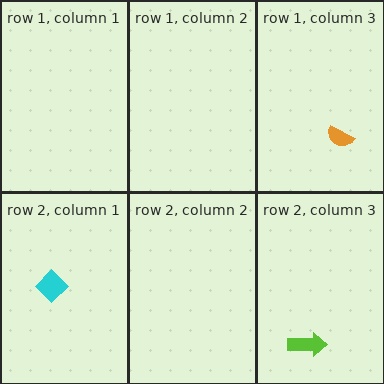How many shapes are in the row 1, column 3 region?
1.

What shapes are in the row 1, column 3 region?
The orange semicircle.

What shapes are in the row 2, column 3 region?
The lime arrow.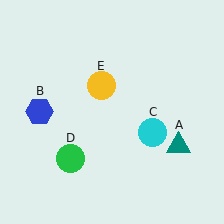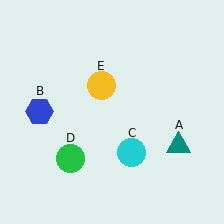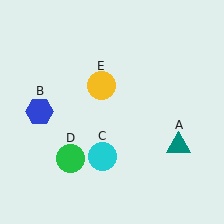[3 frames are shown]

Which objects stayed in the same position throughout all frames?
Teal triangle (object A) and blue hexagon (object B) and green circle (object D) and yellow circle (object E) remained stationary.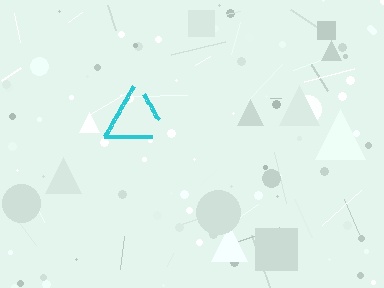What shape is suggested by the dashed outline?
The dashed outline suggests a triangle.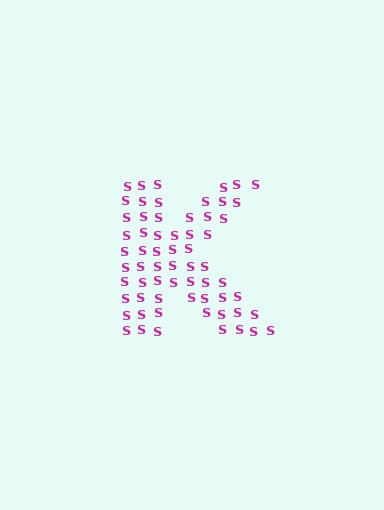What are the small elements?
The small elements are letter S's.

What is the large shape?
The large shape is the letter K.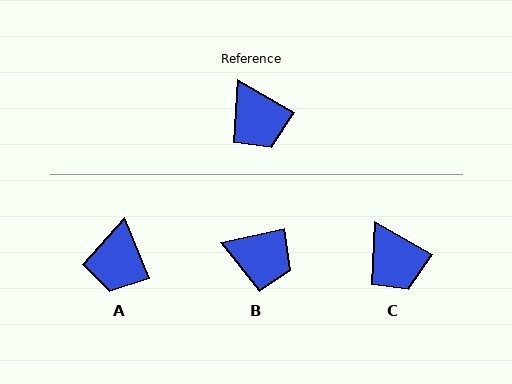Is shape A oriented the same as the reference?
No, it is off by about 38 degrees.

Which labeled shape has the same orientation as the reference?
C.